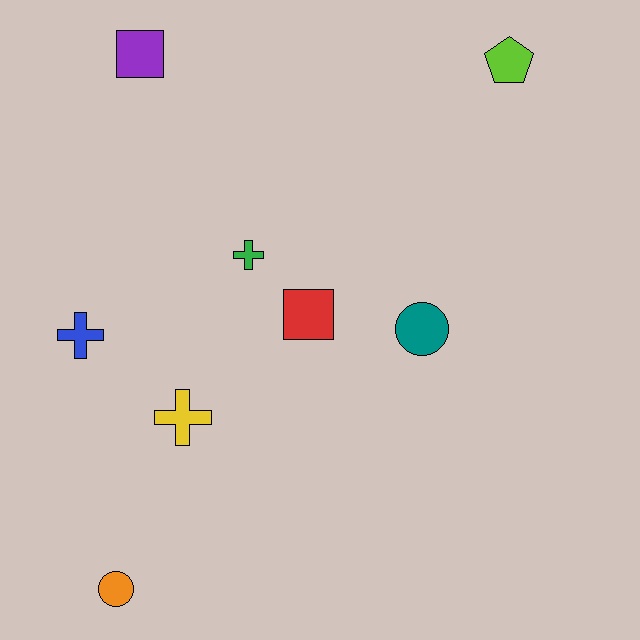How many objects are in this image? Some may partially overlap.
There are 8 objects.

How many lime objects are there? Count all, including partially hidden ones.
There is 1 lime object.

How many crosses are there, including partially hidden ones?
There are 3 crosses.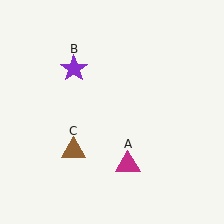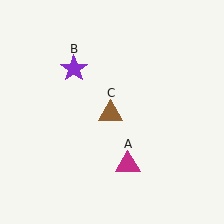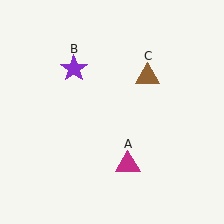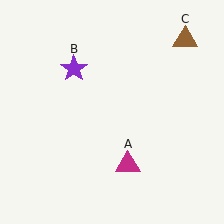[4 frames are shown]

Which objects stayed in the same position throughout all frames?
Magenta triangle (object A) and purple star (object B) remained stationary.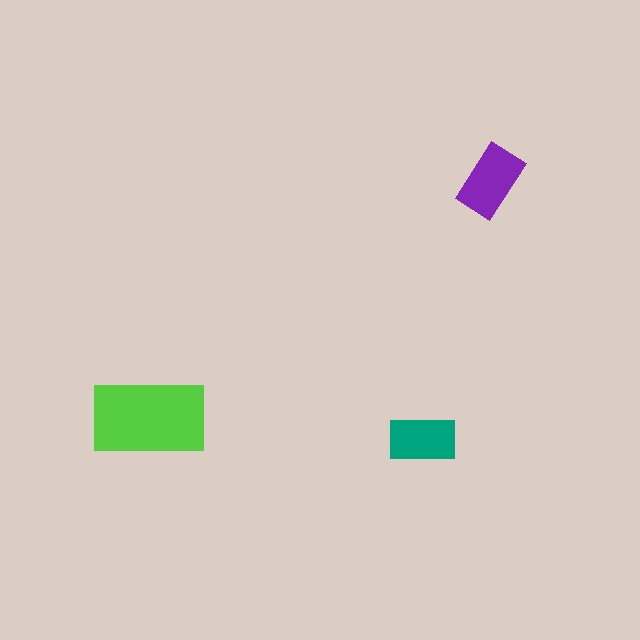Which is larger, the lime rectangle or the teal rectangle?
The lime one.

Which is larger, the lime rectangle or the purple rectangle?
The lime one.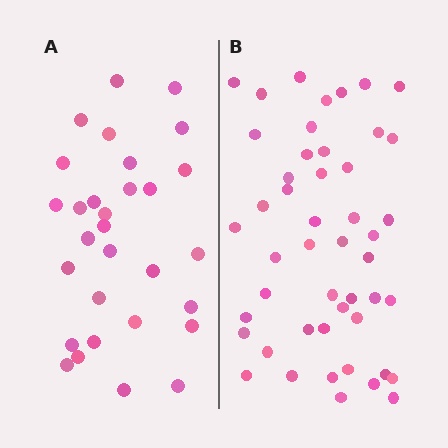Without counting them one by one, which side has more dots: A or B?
Region B (the right region) has more dots.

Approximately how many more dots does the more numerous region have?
Region B has approximately 20 more dots than region A.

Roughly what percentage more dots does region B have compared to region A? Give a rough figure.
About 60% more.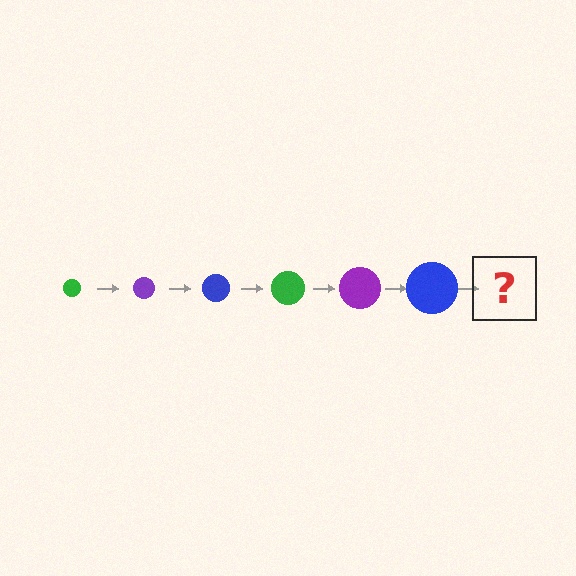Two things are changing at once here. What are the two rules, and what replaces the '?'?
The two rules are that the circle grows larger each step and the color cycles through green, purple, and blue. The '?' should be a green circle, larger than the previous one.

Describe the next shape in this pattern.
It should be a green circle, larger than the previous one.